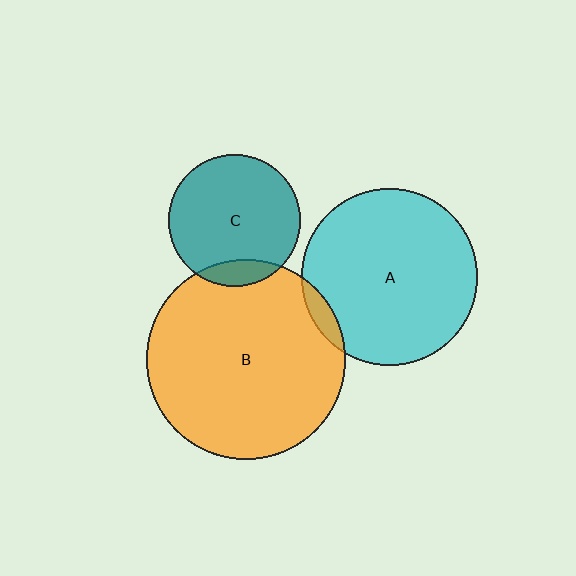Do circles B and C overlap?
Yes.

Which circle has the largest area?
Circle B (orange).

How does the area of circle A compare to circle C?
Approximately 1.8 times.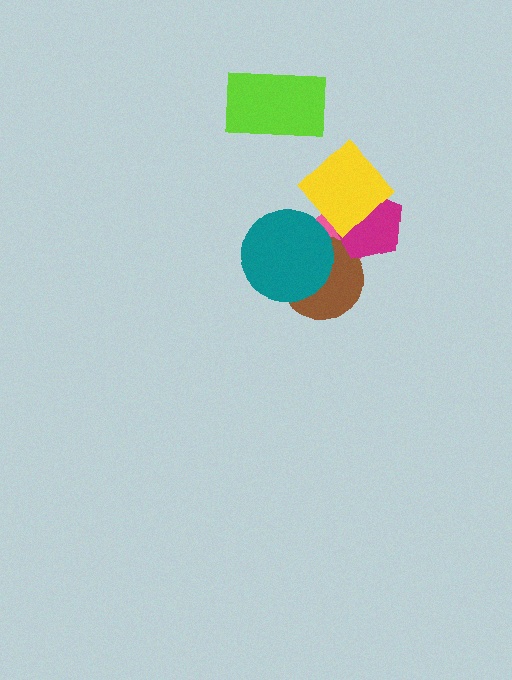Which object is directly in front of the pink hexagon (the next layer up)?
The brown circle is directly in front of the pink hexagon.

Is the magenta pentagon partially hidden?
Yes, it is partially covered by another shape.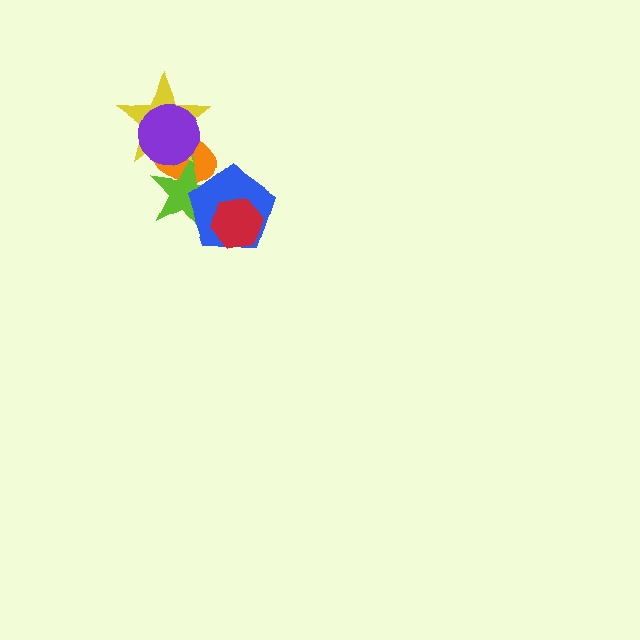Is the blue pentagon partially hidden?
Yes, it is partially covered by another shape.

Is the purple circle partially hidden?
No, no other shape covers it.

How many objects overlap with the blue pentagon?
3 objects overlap with the blue pentagon.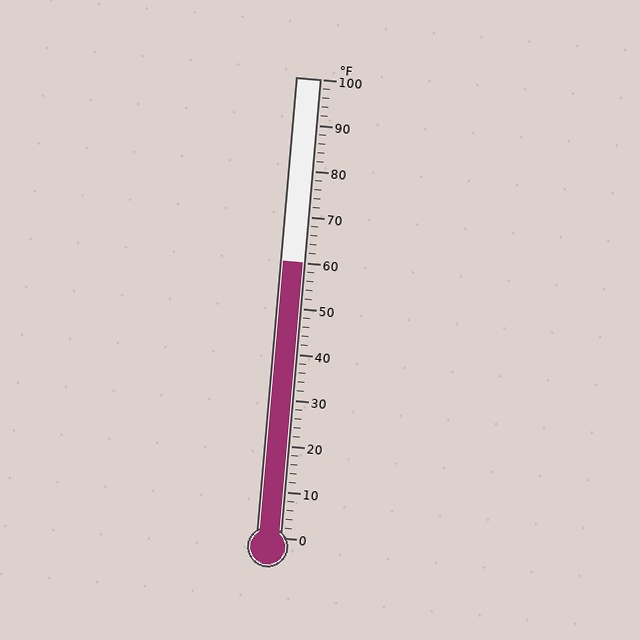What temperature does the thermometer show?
The thermometer shows approximately 60°F.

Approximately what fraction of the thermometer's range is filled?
The thermometer is filled to approximately 60% of its range.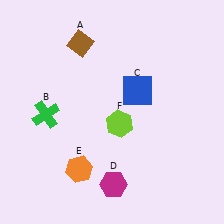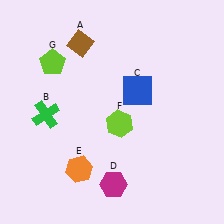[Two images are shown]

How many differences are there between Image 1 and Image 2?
There is 1 difference between the two images.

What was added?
A lime pentagon (G) was added in Image 2.